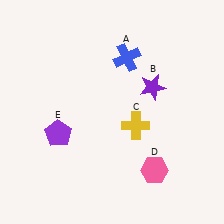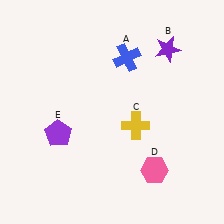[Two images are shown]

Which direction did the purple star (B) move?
The purple star (B) moved up.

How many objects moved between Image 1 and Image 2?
1 object moved between the two images.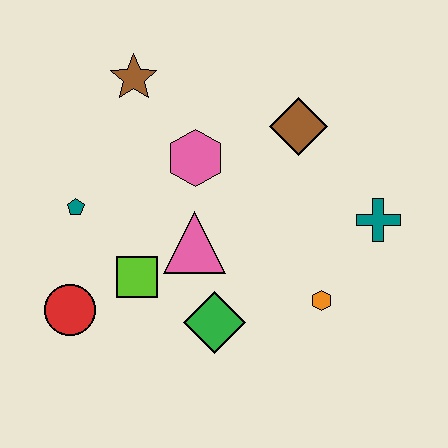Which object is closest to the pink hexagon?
The pink triangle is closest to the pink hexagon.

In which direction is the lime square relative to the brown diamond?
The lime square is to the left of the brown diamond.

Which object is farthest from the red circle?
The teal cross is farthest from the red circle.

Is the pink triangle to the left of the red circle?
No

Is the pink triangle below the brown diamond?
Yes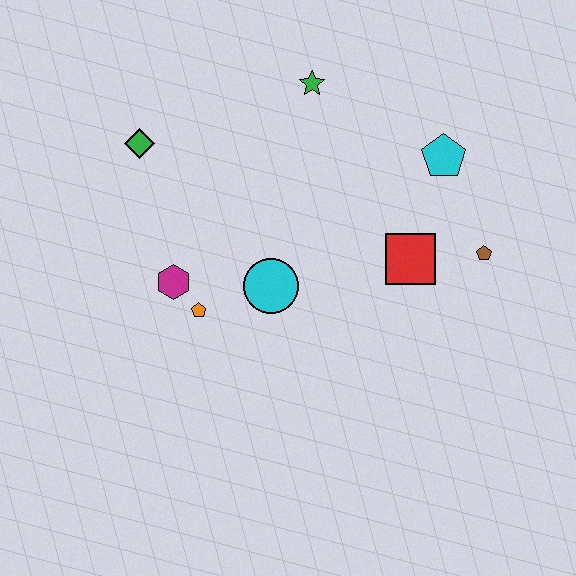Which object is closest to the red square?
The brown pentagon is closest to the red square.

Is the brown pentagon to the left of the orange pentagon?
No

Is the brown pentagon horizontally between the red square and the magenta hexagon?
No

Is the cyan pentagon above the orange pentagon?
Yes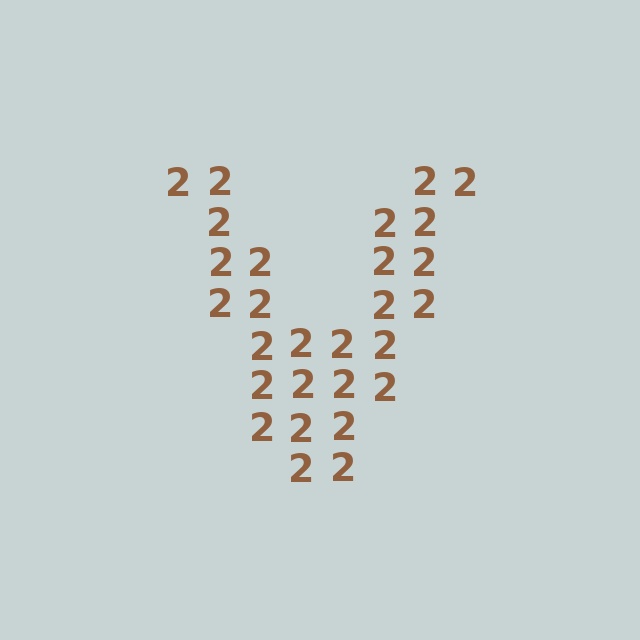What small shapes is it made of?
It is made of small digit 2's.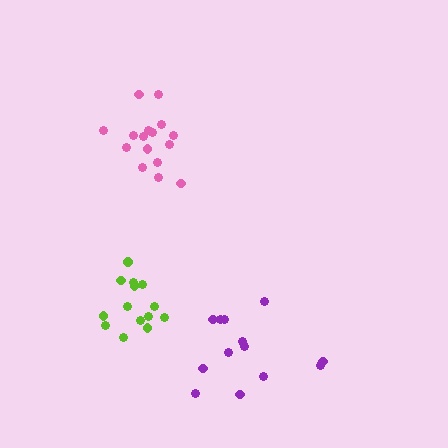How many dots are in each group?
Group 1: 13 dots, Group 2: 16 dots, Group 3: 14 dots (43 total).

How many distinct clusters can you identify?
There are 3 distinct clusters.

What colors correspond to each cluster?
The clusters are colored: purple, pink, lime.